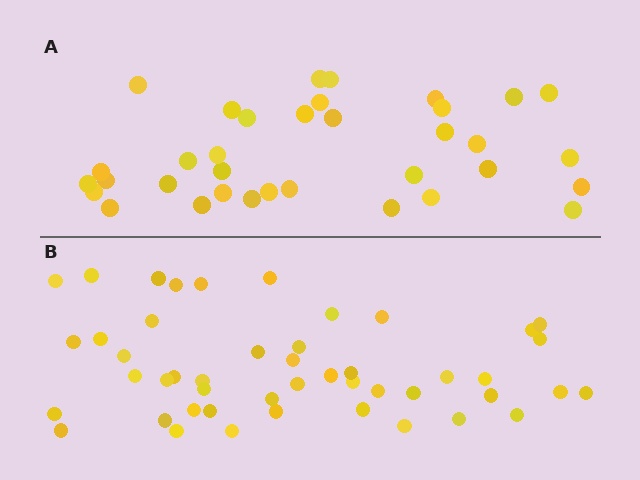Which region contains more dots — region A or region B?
Region B (the bottom region) has more dots.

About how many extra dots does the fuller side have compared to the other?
Region B has roughly 12 or so more dots than region A.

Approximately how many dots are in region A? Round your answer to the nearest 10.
About 40 dots. (The exact count is 35, which rounds to 40.)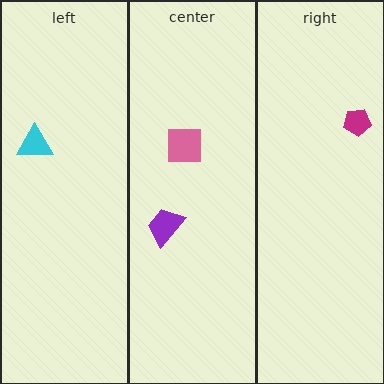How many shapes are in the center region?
2.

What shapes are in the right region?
The magenta pentagon.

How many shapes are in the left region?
1.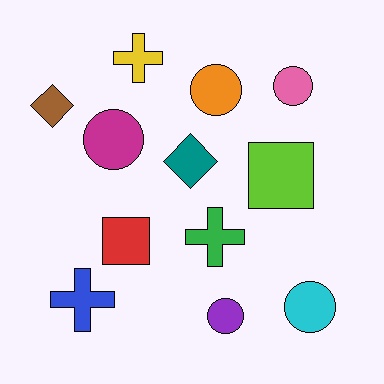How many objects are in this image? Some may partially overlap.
There are 12 objects.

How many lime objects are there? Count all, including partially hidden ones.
There is 1 lime object.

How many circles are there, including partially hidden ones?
There are 5 circles.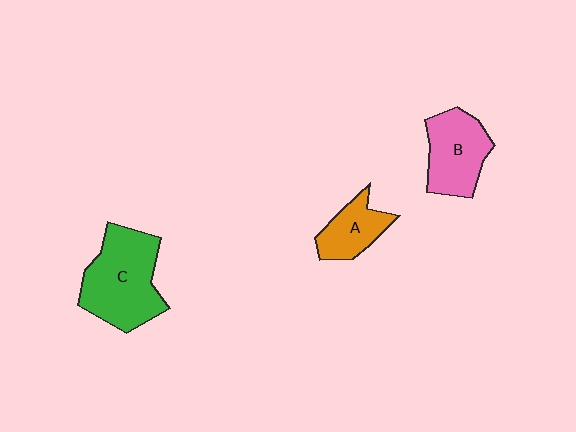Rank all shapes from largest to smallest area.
From largest to smallest: C (green), B (pink), A (orange).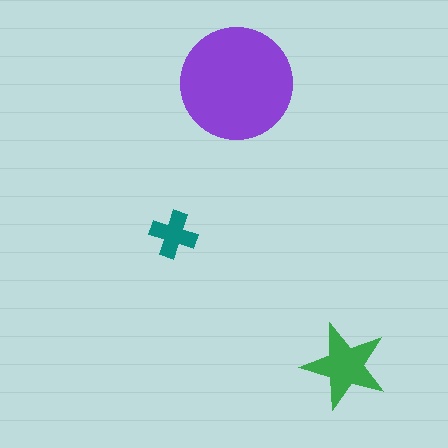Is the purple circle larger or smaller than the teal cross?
Larger.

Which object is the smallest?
The teal cross.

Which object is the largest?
The purple circle.